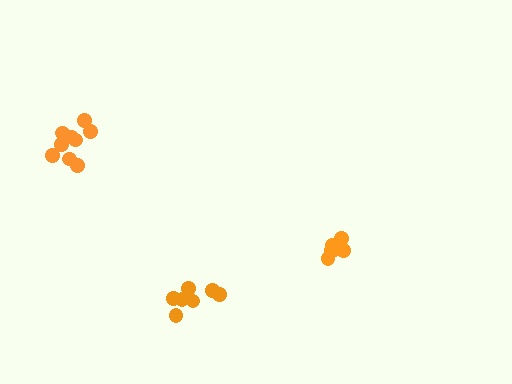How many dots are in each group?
Group 1: 9 dots, Group 2: 7 dots, Group 3: 7 dots (23 total).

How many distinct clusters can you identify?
There are 3 distinct clusters.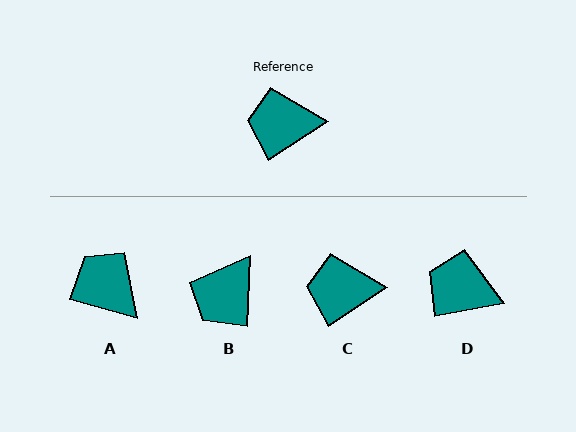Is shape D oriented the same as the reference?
No, it is off by about 22 degrees.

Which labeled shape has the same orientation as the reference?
C.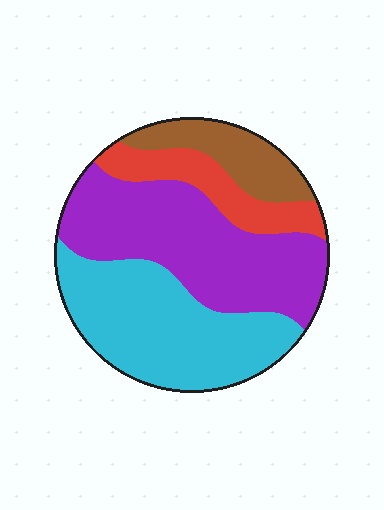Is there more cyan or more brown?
Cyan.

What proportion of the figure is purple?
Purple covers about 40% of the figure.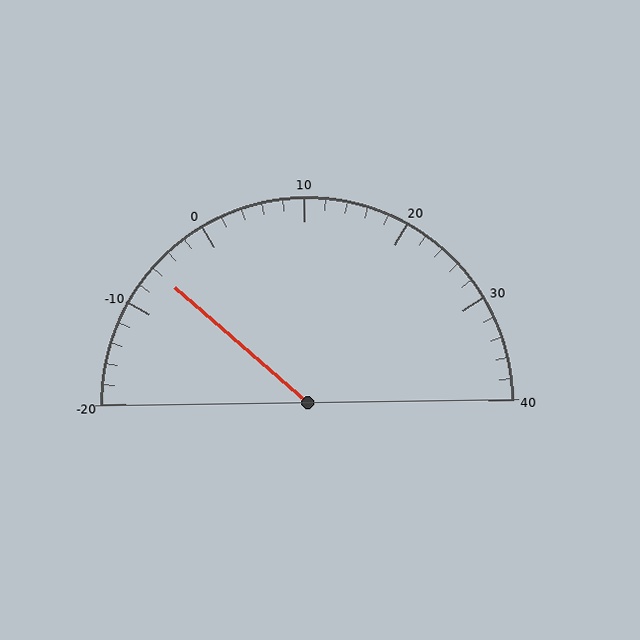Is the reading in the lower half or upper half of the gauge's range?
The reading is in the lower half of the range (-20 to 40).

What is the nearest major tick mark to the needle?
The nearest major tick mark is -10.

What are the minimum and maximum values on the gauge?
The gauge ranges from -20 to 40.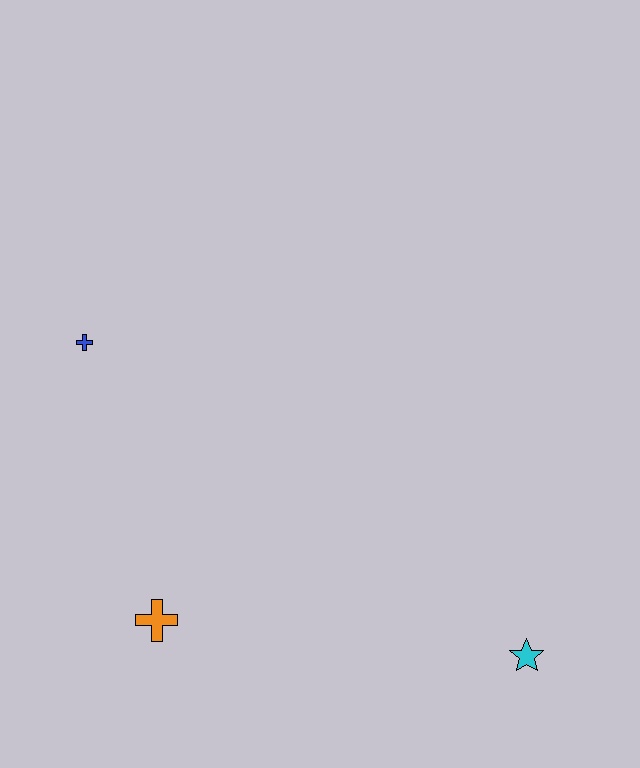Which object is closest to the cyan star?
The orange cross is closest to the cyan star.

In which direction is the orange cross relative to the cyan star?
The orange cross is to the left of the cyan star.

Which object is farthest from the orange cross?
The cyan star is farthest from the orange cross.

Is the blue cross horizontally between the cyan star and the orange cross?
No